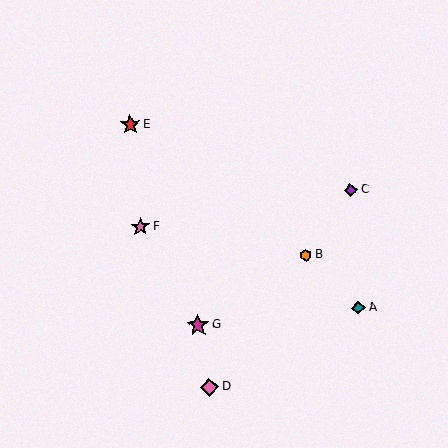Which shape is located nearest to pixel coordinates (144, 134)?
The red star (labeled E) at (130, 125) is nearest to that location.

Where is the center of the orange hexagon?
The center of the orange hexagon is at (306, 255).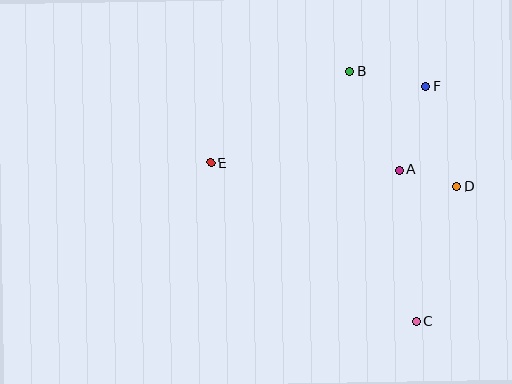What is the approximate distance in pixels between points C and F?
The distance between C and F is approximately 236 pixels.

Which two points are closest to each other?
Points A and D are closest to each other.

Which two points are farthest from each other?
Points C and E are farthest from each other.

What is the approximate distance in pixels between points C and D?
The distance between C and D is approximately 141 pixels.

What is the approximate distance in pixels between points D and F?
The distance between D and F is approximately 105 pixels.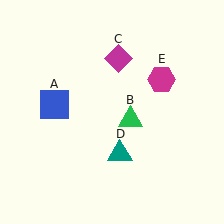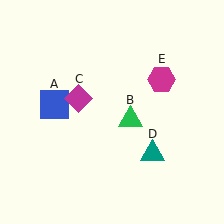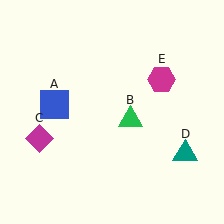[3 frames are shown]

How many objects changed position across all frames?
2 objects changed position: magenta diamond (object C), teal triangle (object D).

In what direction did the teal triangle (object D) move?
The teal triangle (object D) moved right.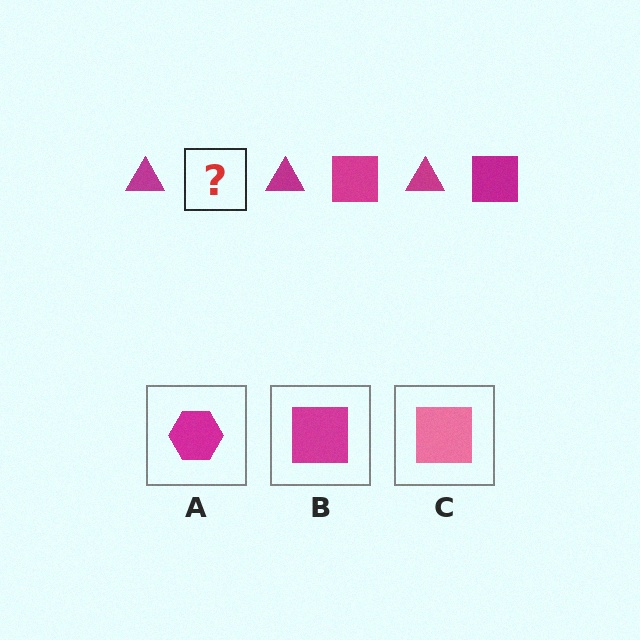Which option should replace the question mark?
Option B.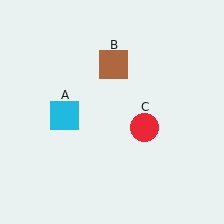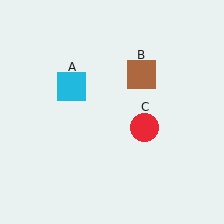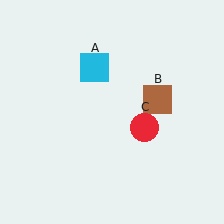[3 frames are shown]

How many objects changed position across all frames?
2 objects changed position: cyan square (object A), brown square (object B).